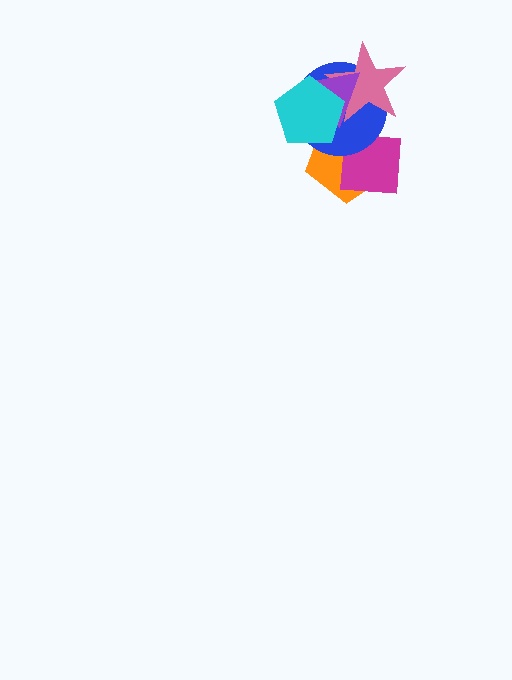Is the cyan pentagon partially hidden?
No, no other shape covers it.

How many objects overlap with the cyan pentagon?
4 objects overlap with the cyan pentagon.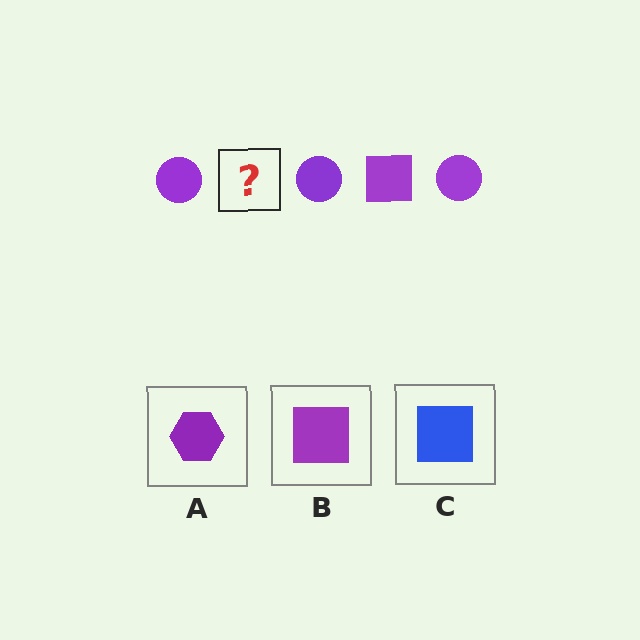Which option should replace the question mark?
Option B.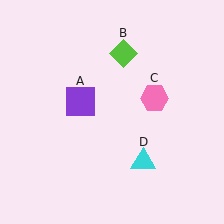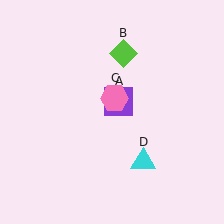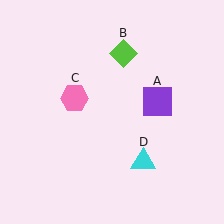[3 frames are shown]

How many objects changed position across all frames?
2 objects changed position: purple square (object A), pink hexagon (object C).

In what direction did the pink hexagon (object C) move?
The pink hexagon (object C) moved left.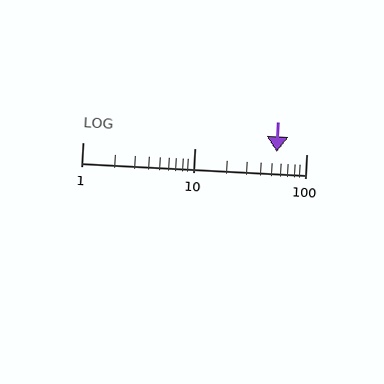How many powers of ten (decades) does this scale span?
The scale spans 2 decades, from 1 to 100.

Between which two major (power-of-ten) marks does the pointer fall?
The pointer is between 10 and 100.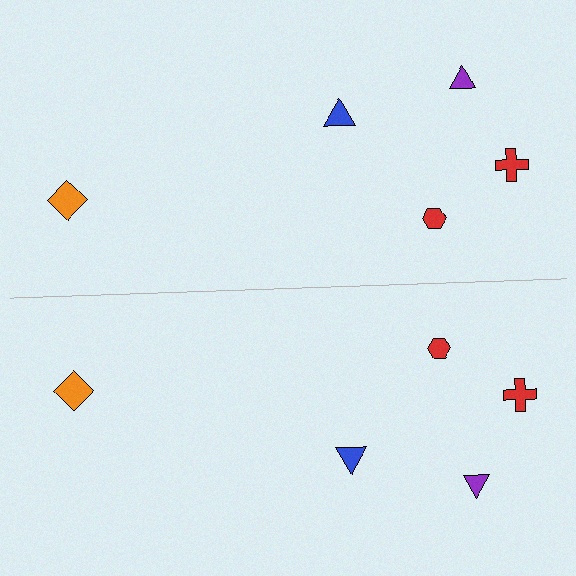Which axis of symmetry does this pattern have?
The pattern has a horizontal axis of symmetry running through the center of the image.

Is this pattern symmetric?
Yes, this pattern has bilateral (reflection) symmetry.